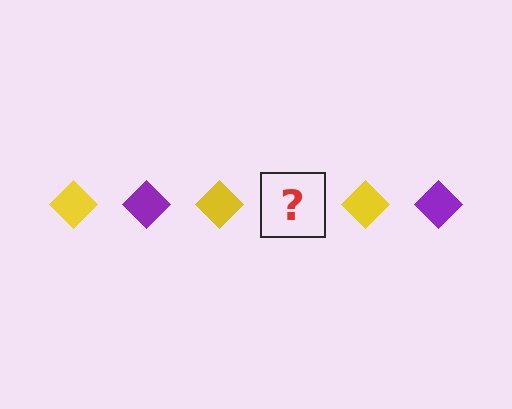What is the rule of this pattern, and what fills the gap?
The rule is that the pattern cycles through yellow, purple diamonds. The gap should be filled with a purple diamond.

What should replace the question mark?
The question mark should be replaced with a purple diamond.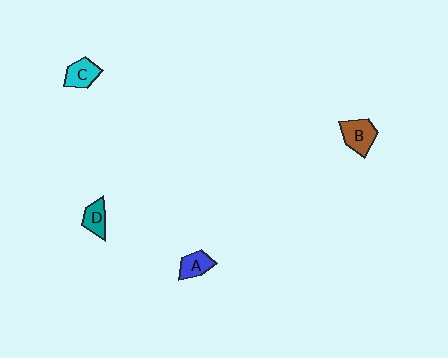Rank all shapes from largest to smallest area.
From largest to smallest: B (brown), C (cyan), A (blue), D (teal).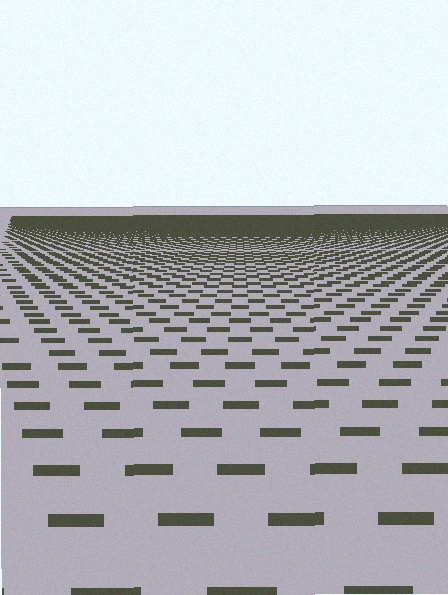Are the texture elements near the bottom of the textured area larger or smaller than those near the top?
Larger. Near the bottom, elements are closer to the viewer and appear at a bigger on-screen size.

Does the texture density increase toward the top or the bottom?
Density increases toward the top.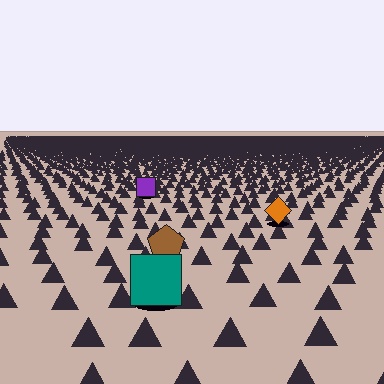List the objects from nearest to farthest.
From nearest to farthest: the teal square, the brown pentagon, the orange diamond, the purple square.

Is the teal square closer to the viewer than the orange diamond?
Yes. The teal square is closer — you can tell from the texture gradient: the ground texture is coarser near it.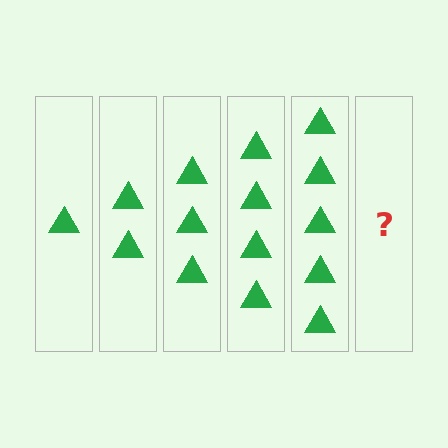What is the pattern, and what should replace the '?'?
The pattern is that each step adds one more triangle. The '?' should be 6 triangles.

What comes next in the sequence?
The next element should be 6 triangles.